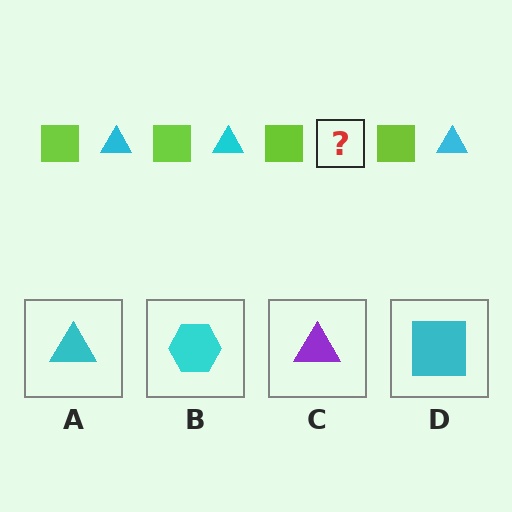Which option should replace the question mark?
Option A.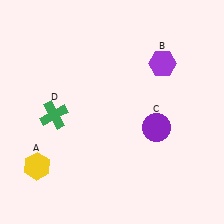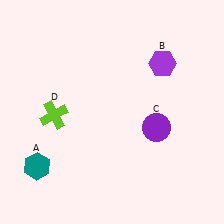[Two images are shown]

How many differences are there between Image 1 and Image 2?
There are 2 differences between the two images.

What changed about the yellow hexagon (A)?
In Image 1, A is yellow. In Image 2, it changed to teal.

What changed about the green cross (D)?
In Image 1, D is green. In Image 2, it changed to lime.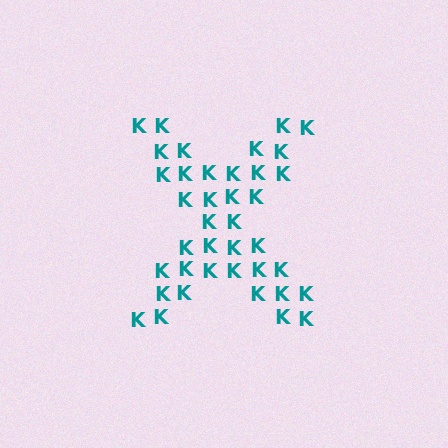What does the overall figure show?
The overall figure shows the letter X.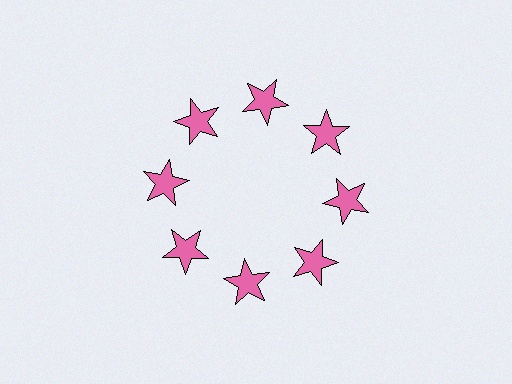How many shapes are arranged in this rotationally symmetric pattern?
There are 8 shapes, arranged in 8 groups of 1.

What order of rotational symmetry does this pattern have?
This pattern has 8-fold rotational symmetry.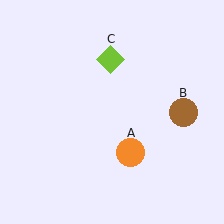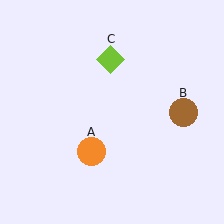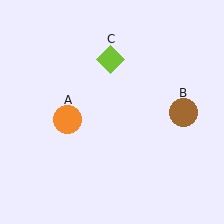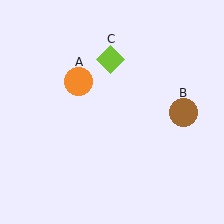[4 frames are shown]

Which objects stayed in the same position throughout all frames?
Brown circle (object B) and lime diamond (object C) remained stationary.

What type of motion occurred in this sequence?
The orange circle (object A) rotated clockwise around the center of the scene.